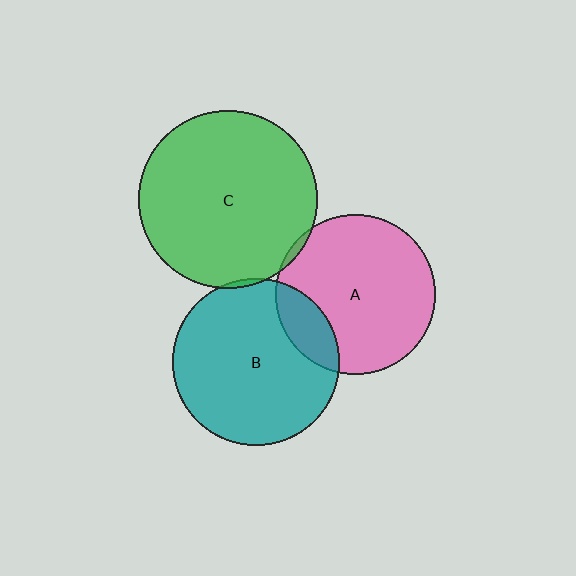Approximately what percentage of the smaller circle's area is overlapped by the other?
Approximately 5%.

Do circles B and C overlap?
Yes.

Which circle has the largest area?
Circle C (green).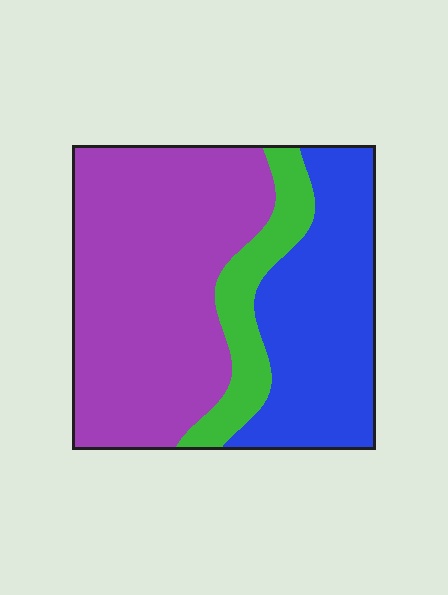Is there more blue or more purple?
Purple.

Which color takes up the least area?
Green, at roughly 15%.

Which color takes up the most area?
Purple, at roughly 55%.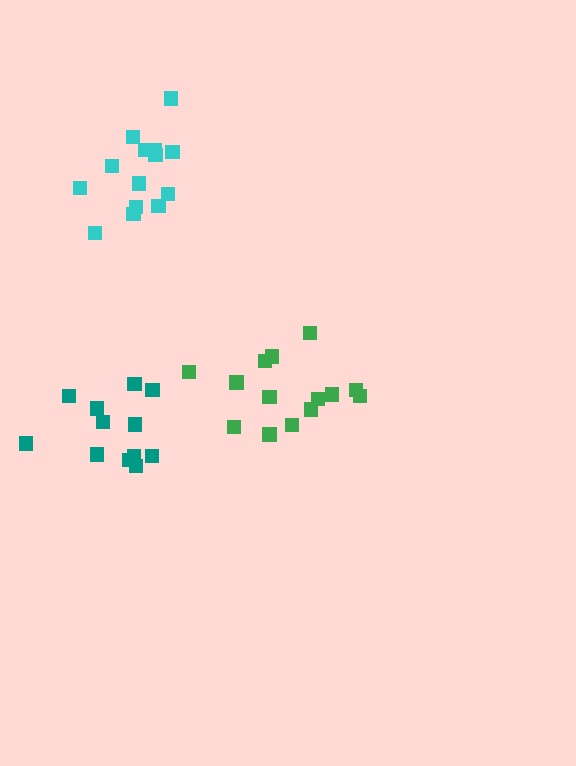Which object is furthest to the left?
The teal cluster is leftmost.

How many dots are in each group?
Group 1: 14 dots, Group 2: 12 dots, Group 3: 14 dots (40 total).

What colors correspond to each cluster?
The clusters are colored: green, teal, cyan.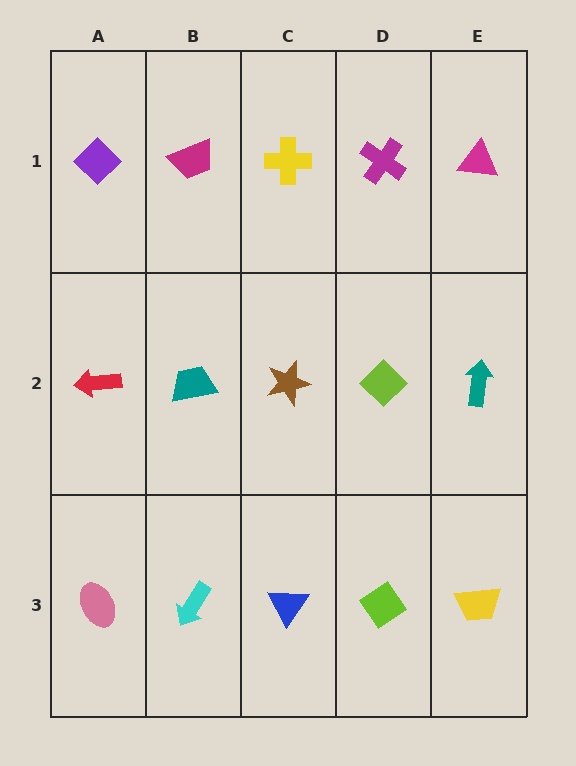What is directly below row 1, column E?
A teal arrow.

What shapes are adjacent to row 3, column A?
A red arrow (row 2, column A), a cyan arrow (row 3, column B).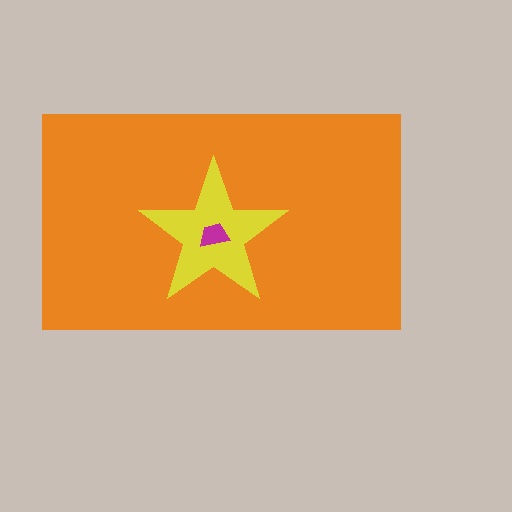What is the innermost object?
The magenta trapezoid.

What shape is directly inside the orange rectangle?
The yellow star.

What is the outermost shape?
The orange rectangle.